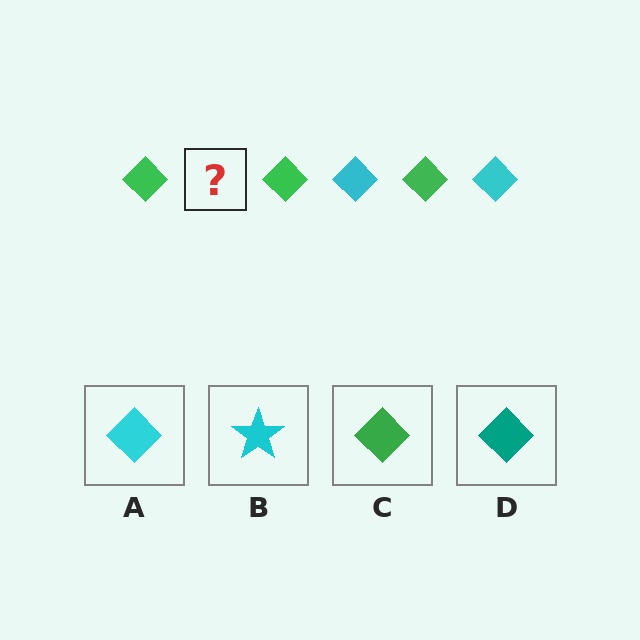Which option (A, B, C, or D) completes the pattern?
A.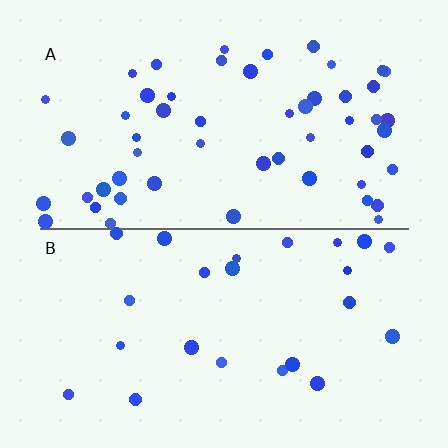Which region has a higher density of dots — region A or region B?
A (the top).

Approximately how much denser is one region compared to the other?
Approximately 2.2× — region A over region B.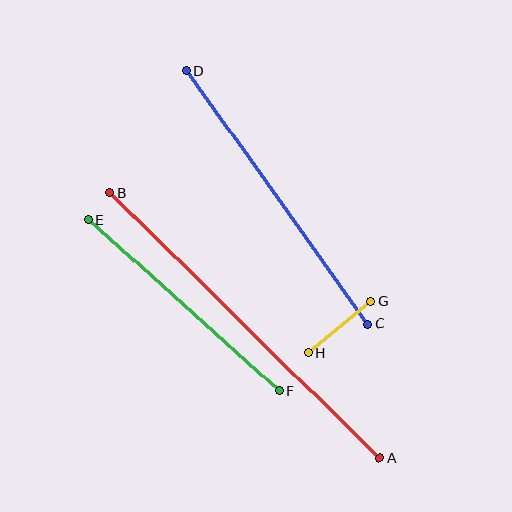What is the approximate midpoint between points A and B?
The midpoint is at approximately (245, 325) pixels.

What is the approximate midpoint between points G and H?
The midpoint is at approximately (340, 327) pixels.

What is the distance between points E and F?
The distance is approximately 256 pixels.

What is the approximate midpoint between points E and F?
The midpoint is at approximately (183, 305) pixels.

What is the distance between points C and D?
The distance is approximately 311 pixels.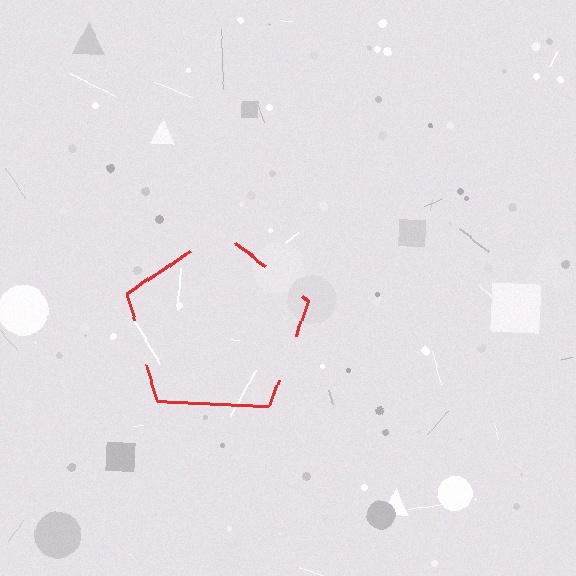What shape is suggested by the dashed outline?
The dashed outline suggests a pentagon.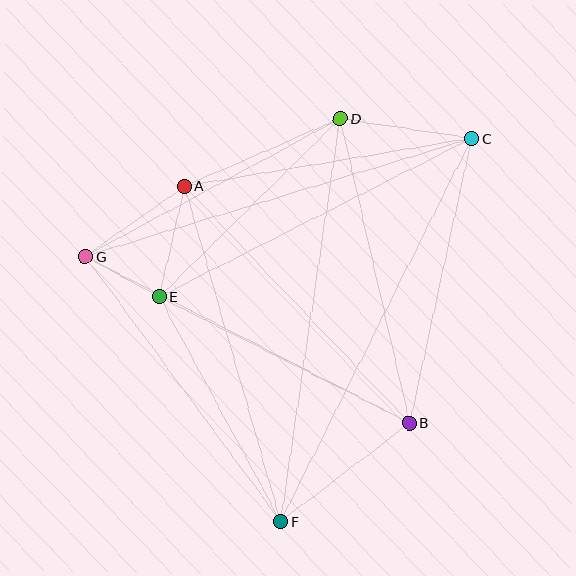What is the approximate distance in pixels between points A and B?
The distance between A and B is approximately 327 pixels.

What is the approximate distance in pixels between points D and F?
The distance between D and F is approximately 407 pixels.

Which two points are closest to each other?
Points E and G are closest to each other.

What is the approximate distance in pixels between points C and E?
The distance between C and E is approximately 351 pixels.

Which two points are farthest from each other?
Points C and F are farthest from each other.